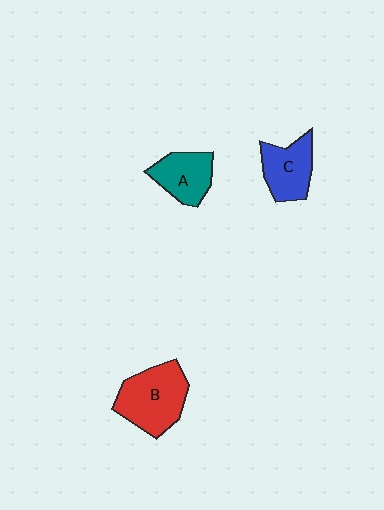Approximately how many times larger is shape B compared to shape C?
Approximately 1.4 times.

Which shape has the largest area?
Shape B (red).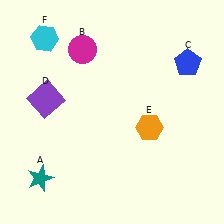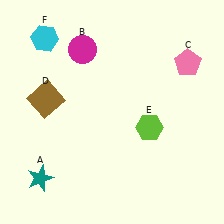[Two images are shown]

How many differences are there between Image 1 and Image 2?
There are 3 differences between the two images.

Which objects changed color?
C changed from blue to pink. D changed from purple to brown. E changed from orange to lime.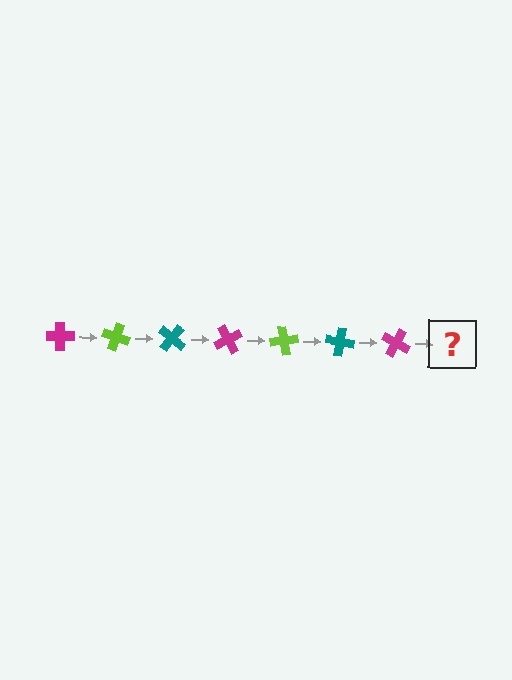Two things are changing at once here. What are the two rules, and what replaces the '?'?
The two rules are that it rotates 20 degrees each step and the color cycles through magenta, lime, and teal. The '?' should be a lime cross, rotated 140 degrees from the start.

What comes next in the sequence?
The next element should be a lime cross, rotated 140 degrees from the start.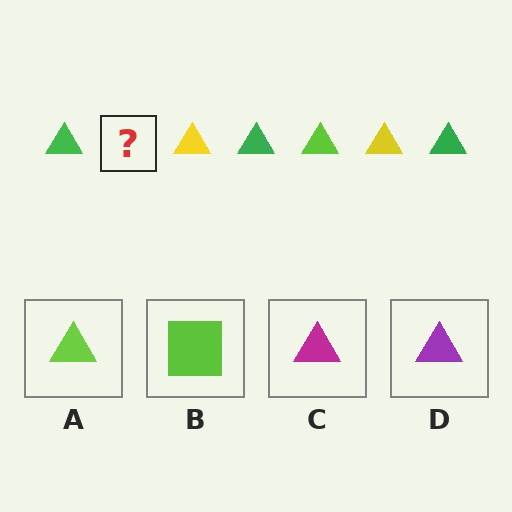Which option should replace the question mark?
Option A.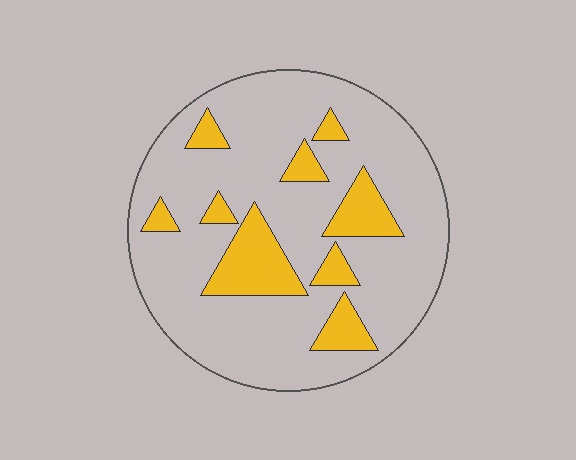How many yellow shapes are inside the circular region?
9.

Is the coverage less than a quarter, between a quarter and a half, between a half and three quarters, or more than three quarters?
Less than a quarter.